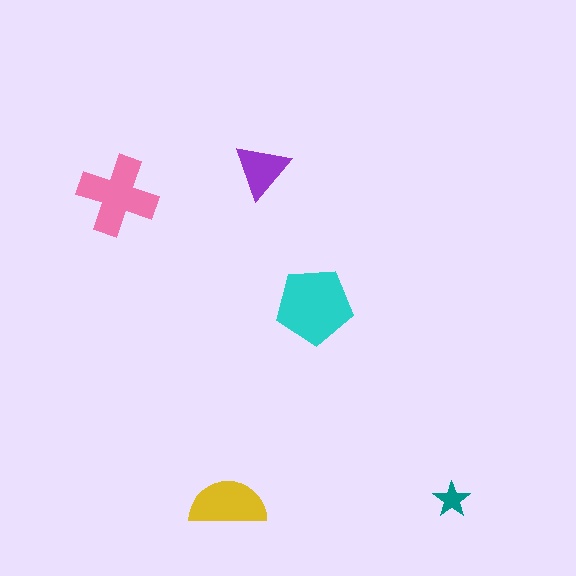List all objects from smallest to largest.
The teal star, the purple triangle, the yellow semicircle, the pink cross, the cyan pentagon.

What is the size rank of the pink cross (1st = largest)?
2nd.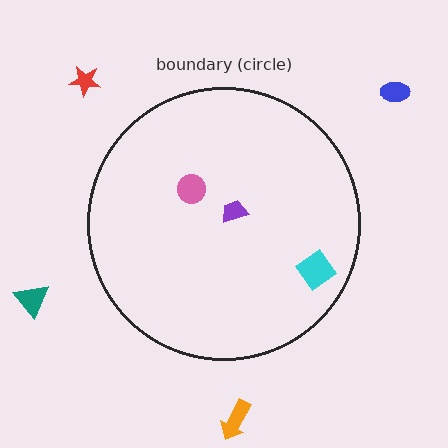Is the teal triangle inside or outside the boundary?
Outside.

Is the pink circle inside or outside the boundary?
Inside.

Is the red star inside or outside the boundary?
Outside.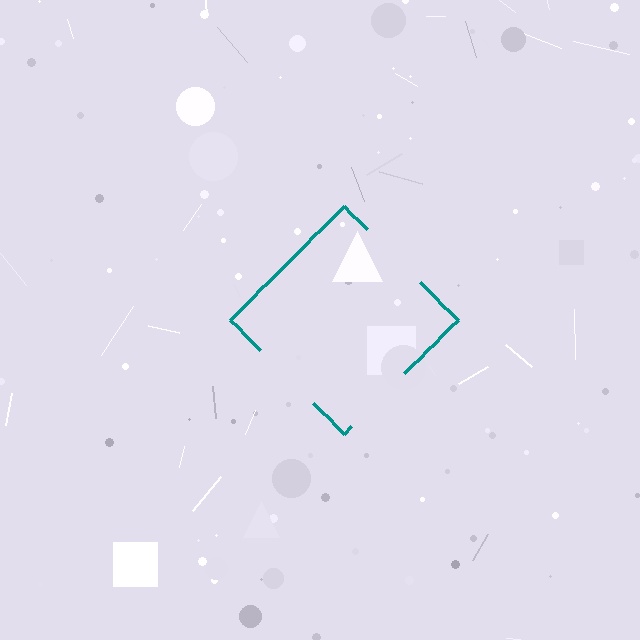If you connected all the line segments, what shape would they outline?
They would outline a diamond.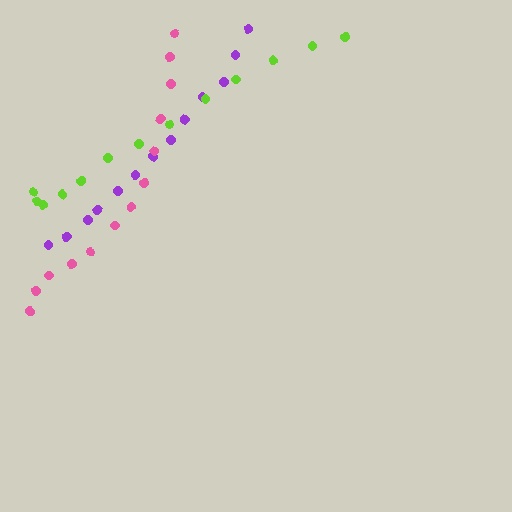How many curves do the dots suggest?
There are 3 distinct paths.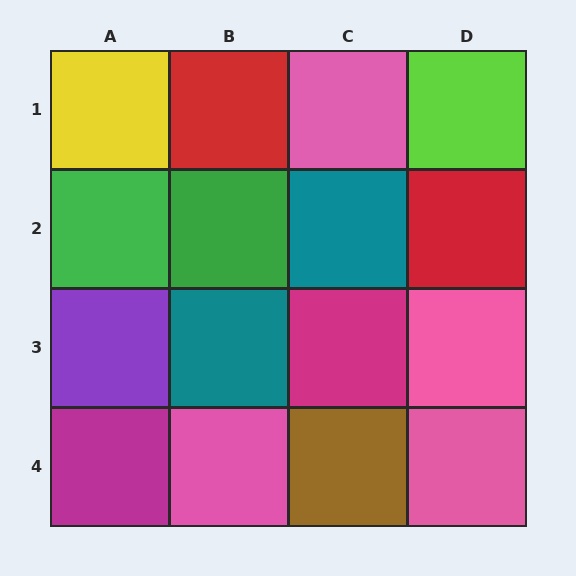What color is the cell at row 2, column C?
Teal.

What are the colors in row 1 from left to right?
Yellow, red, pink, lime.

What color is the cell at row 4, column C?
Brown.